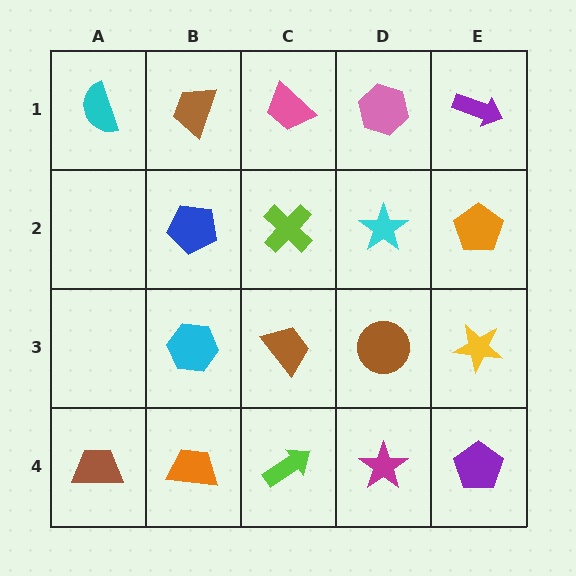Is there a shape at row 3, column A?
No, that cell is empty.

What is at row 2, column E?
An orange pentagon.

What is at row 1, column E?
A purple arrow.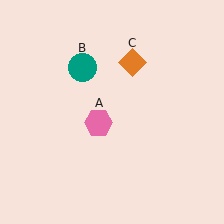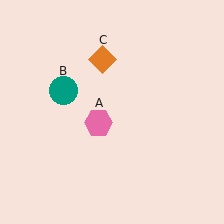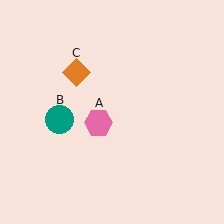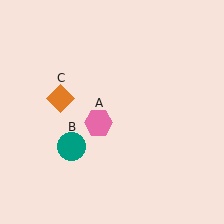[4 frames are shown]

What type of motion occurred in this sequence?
The teal circle (object B), orange diamond (object C) rotated counterclockwise around the center of the scene.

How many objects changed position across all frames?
2 objects changed position: teal circle (object B), orange diamond (object C).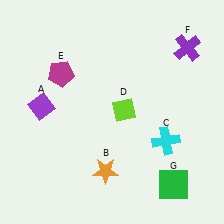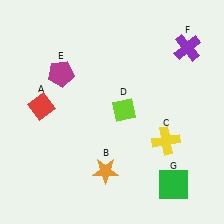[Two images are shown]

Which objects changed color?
A changed from purple to red. C changed from cyan to yellow.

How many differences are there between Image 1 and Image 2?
There are 2 differences between the two images.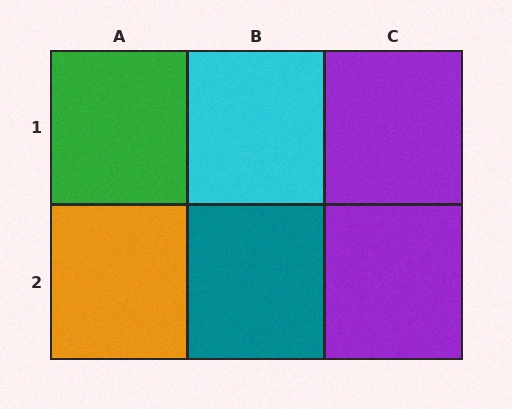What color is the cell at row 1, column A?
Green.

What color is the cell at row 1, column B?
Cyan.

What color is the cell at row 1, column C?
Purple.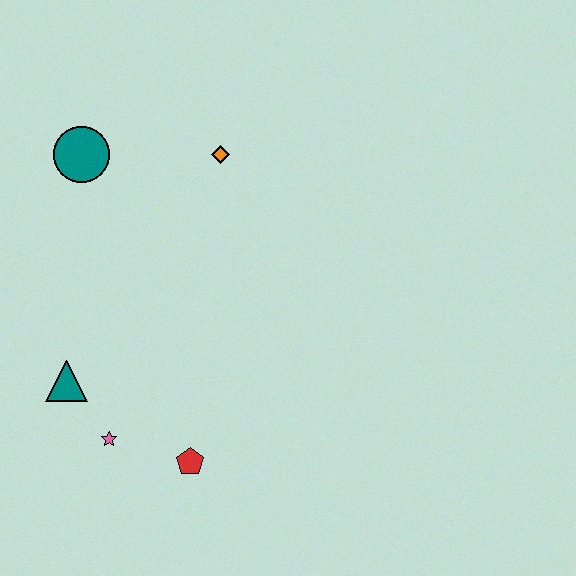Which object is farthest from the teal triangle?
The orange diamond is farthest from the teal triangle.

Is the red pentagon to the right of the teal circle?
Yes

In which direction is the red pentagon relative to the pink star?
The red pentagon is to the right of the pink star.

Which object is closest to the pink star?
The teal triangle is closest to the pink star.